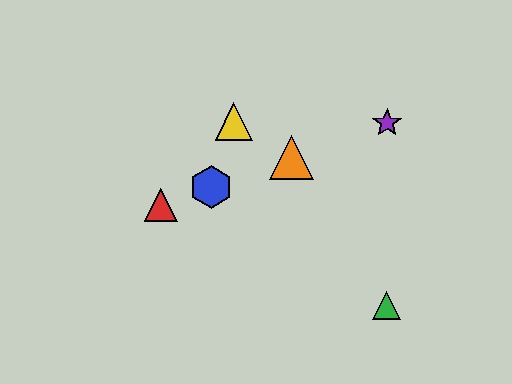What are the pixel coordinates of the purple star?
The purple star is at (387, 123).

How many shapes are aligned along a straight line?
4 shapes (the red triangle, the blue hexagon, the purple star, the orange triangle) are aligned along a straight line.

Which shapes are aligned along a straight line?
The red triangle, the blue hexagon, the purple star, the orange triangle are aligned along a straight line.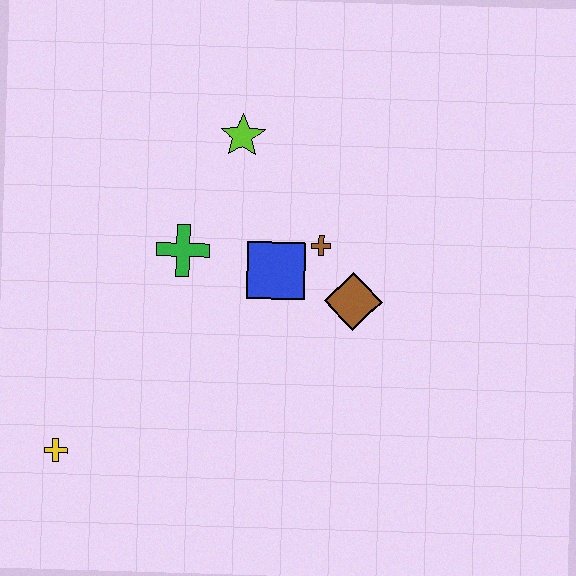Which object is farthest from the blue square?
The yellow cross is farthest from the blue square.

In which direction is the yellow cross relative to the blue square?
The yellow cross is to the left of the blue square.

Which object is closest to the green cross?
The blue square is closest to the green cross.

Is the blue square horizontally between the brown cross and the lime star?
Yes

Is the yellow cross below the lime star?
Yes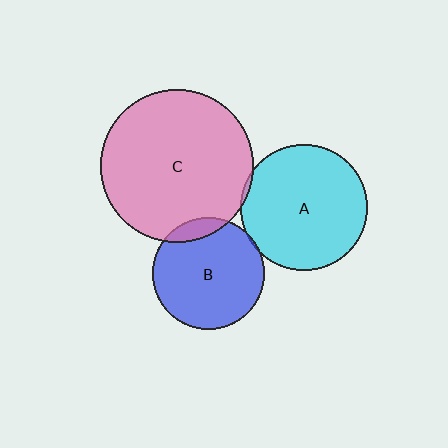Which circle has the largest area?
Circle C (pink).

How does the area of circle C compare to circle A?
Approximately 1.5 times.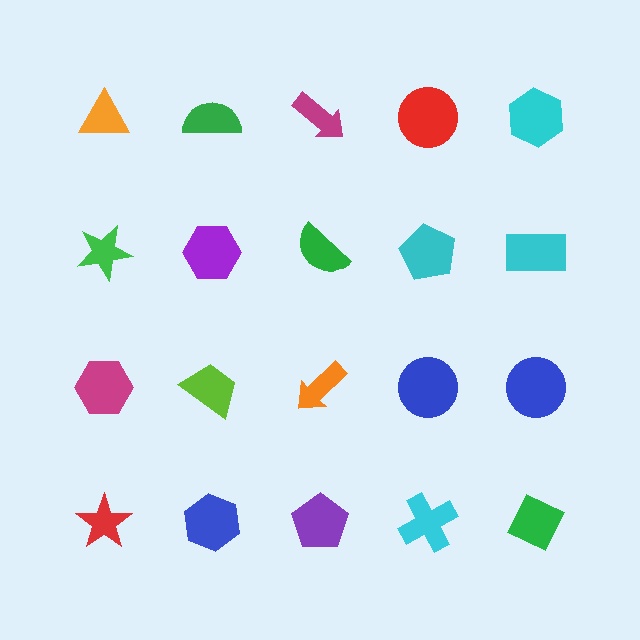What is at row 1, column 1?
An orange triangle.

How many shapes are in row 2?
5 shapes.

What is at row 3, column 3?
An orange arrow.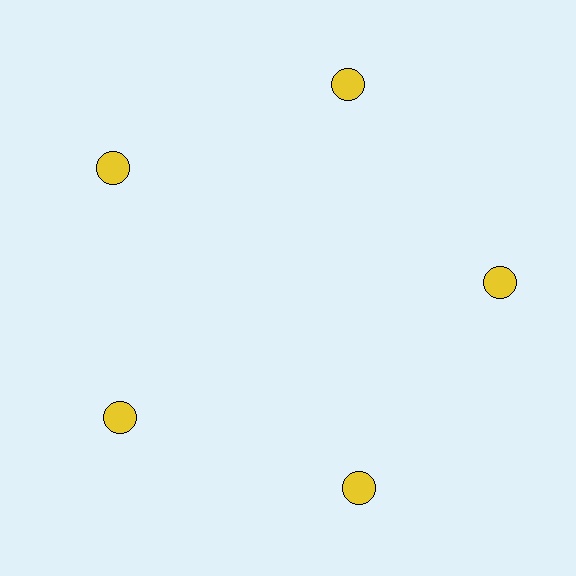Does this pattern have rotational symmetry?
Yes, this pattern has 5-fold rotational symmetry. It looks the same after rotating 72 degrees around the center.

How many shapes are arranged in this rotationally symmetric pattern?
There are 5 shapes, arranged in 5 groups of 1.